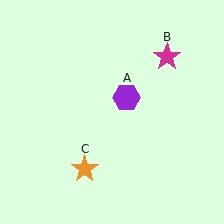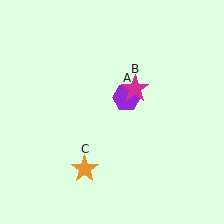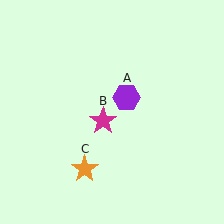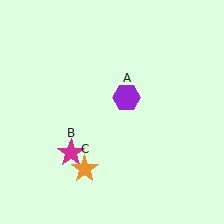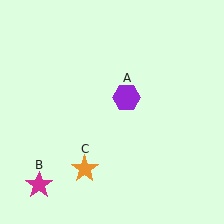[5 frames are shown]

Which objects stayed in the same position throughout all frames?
Purple hexagon (object A) and orange star (object C) remained stationary.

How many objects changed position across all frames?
1 object changed position: magenta star (object B).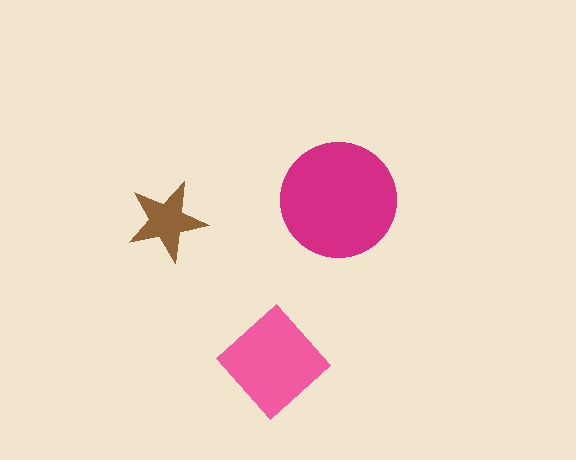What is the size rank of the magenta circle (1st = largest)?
1st.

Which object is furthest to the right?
The magenta circle is rightmost.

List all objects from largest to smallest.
The magenta circle, the pink diamond, the brown star.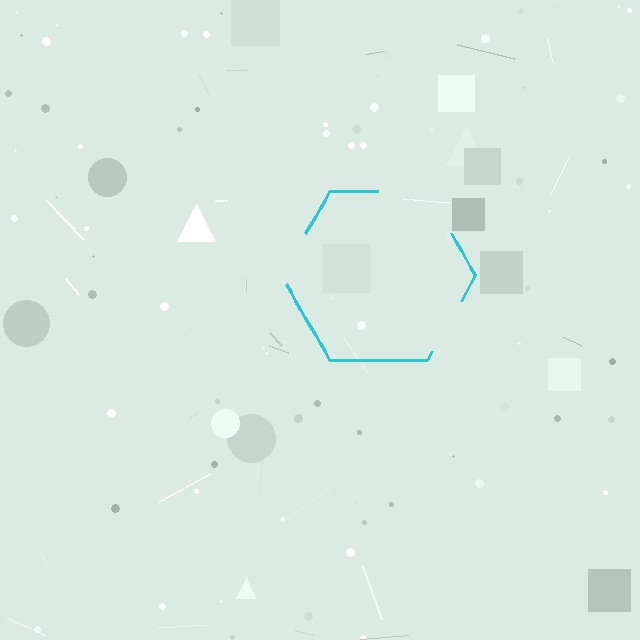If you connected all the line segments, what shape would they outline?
They would outline a hexagon.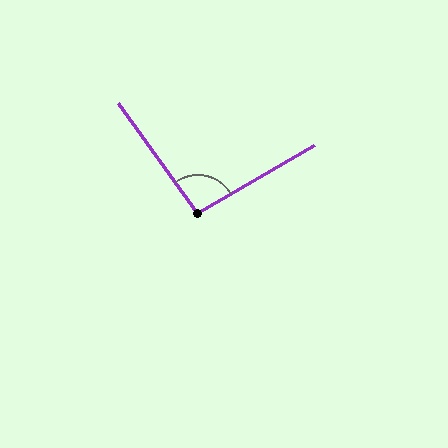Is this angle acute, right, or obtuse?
It is obtuse.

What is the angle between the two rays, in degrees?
Approximately 96 degrees.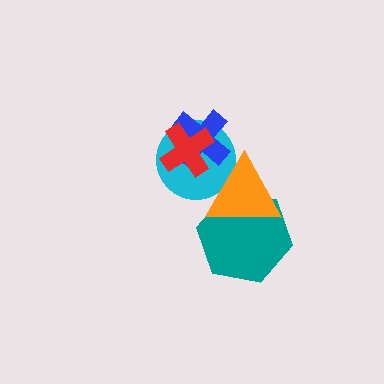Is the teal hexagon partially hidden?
Yes, it is partially covered by another shape.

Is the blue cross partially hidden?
Yes, it is partially covered by another shape.